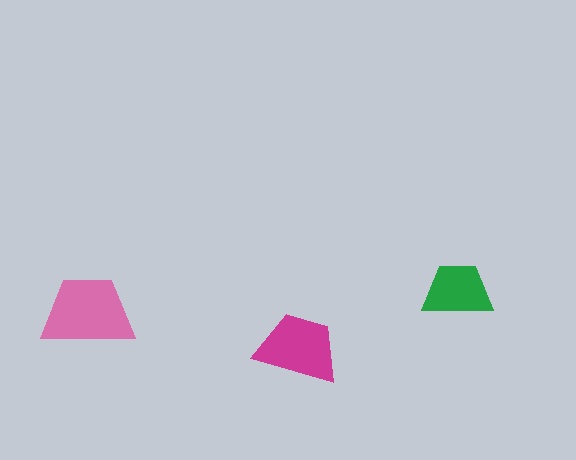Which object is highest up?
The green trapezoid is topmost.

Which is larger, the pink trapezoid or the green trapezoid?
The pink one.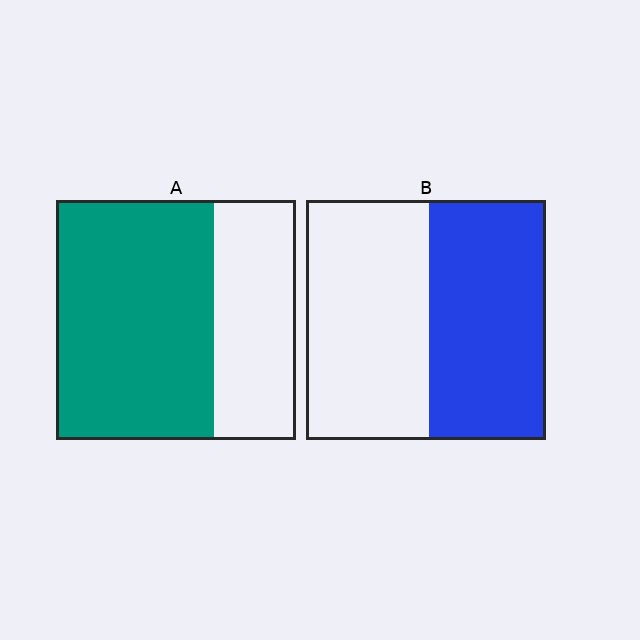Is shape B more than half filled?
Roughly half.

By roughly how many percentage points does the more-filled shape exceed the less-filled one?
By roughly 15 percentage points (A over B).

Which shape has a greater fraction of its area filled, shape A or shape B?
Shape A.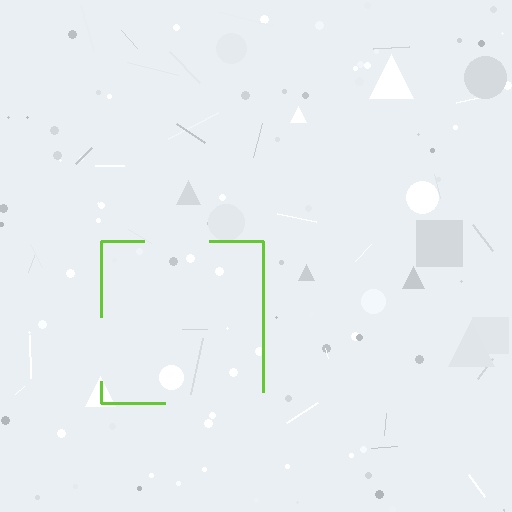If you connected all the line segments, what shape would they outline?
They would outline a square.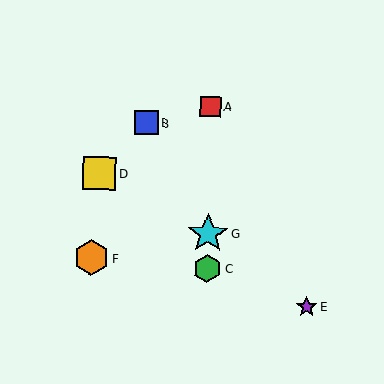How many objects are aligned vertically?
3 objects (A, C, G) are aligned vertically.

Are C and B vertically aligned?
No, C is at x≈207 and B is at x≈147.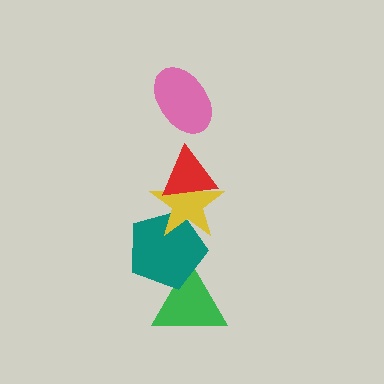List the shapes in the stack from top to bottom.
From top to bottom: the pink ellipse, the red triangle, the yellow star, the teal pentagon, the green triangle.